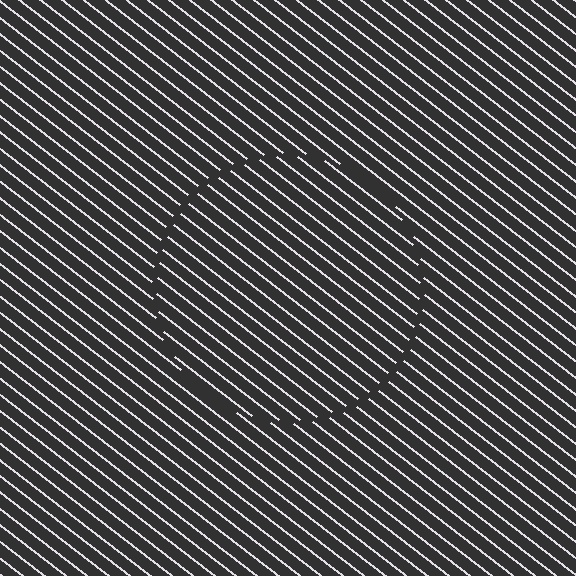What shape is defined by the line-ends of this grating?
An illusory circle. The interior of the shape contains the same grating, shifted by half a period — the contour is defined by the phase discontinuity where line-ends from the inner and outer gratings abut.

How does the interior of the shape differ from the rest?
The interior of the shape contains the same grating, shifted by half a period — the contour is defined by the phase discontinuity where line-ends from the inner and outer gratings abut.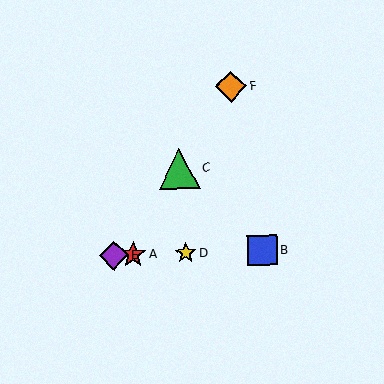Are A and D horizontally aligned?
Yes, both are at y≈255.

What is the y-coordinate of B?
Object B is at y≈250.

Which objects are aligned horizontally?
Objects A, B, D, E are aligned horizontally.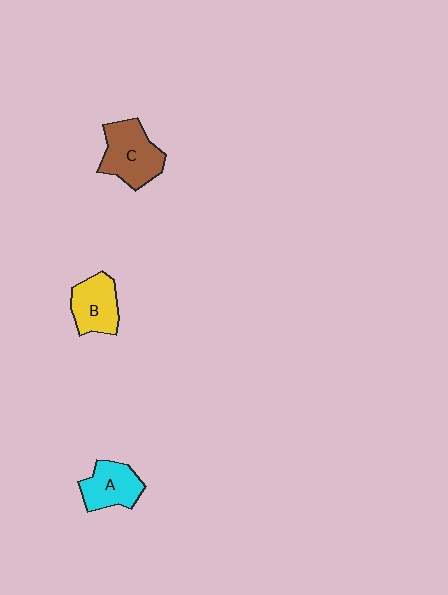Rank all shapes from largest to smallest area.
From largest to smallest: C (brown), B (yellow), A (cyan).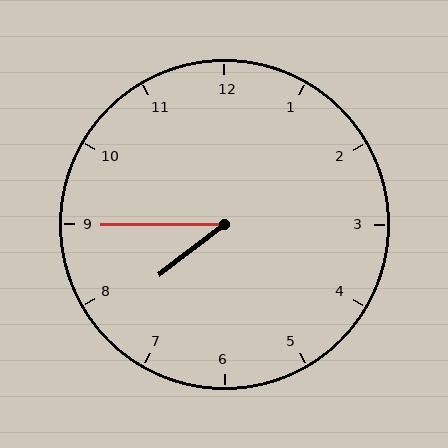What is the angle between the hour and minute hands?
Approximately 38 degrees.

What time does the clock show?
7:45.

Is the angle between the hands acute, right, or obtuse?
It is acute.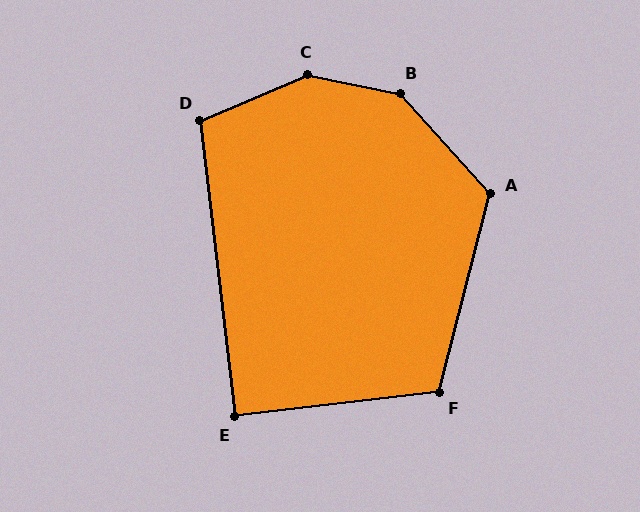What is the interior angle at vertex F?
Approximately 111 degrees (obtuse).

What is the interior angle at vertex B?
Approximately 143 degrees (obtuse).